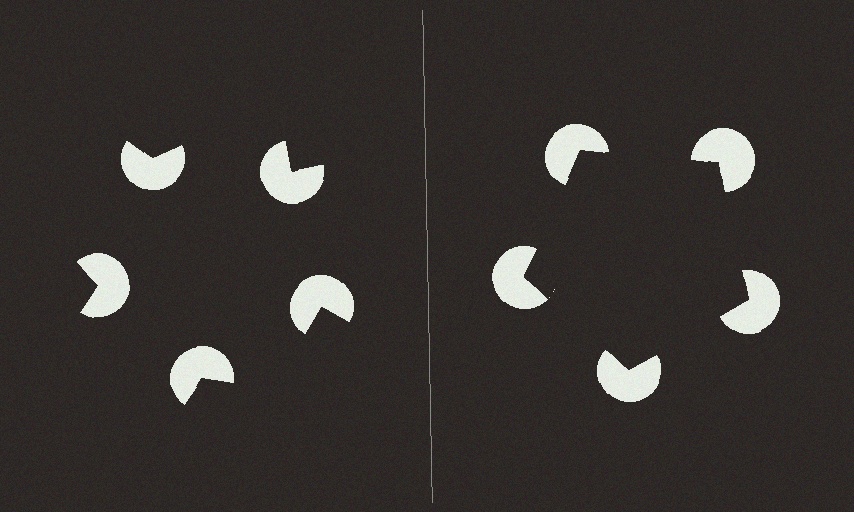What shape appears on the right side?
An illusory pentagon.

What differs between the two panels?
The pac-man discs are positioned identically on both sides; only the wedge orientations differ. On the right they align to a pentagon; on the left they are misaligned.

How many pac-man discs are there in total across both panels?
10 — 5 on each side.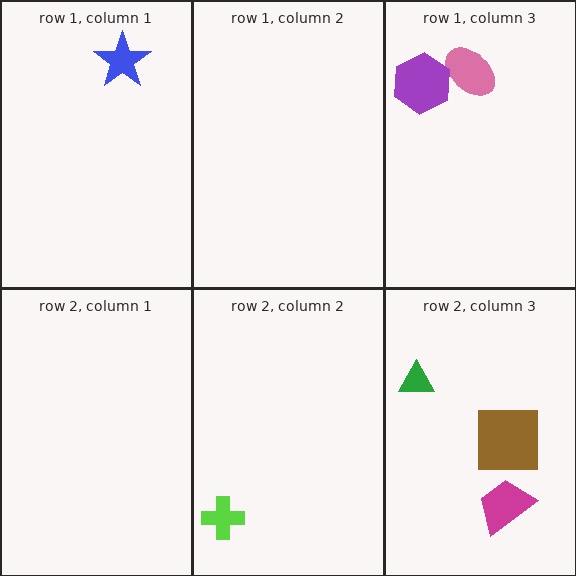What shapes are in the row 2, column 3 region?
The green triangle, the brown square, the magenta trapezoid.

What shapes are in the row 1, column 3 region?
The pink ellipse, the purple hexagon.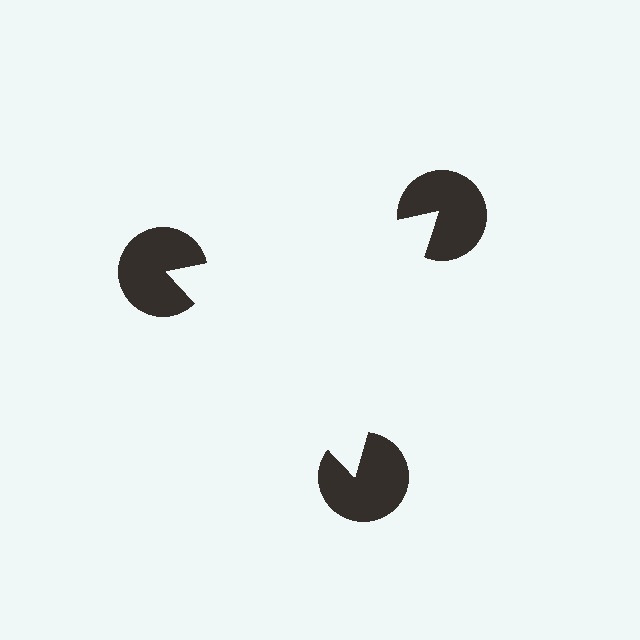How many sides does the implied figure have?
3 sides.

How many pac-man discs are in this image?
There are 3 — one at each vertex of the illusory triangle.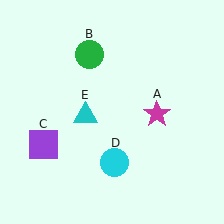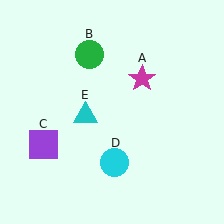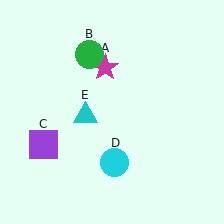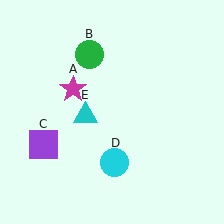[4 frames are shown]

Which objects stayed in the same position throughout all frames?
Green circle (object B) and purple square (object C) and cyan circle (object D) and cyan triangle (object E) remained stationary.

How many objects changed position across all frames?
1 object changed position: magenta star (object A).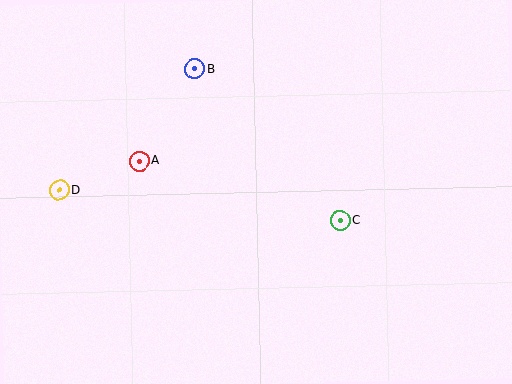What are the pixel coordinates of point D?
Point D is at (59, 190).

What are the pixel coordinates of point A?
Point A is at (139, 161).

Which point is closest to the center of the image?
Point C at (340, 221) is closest to the center.